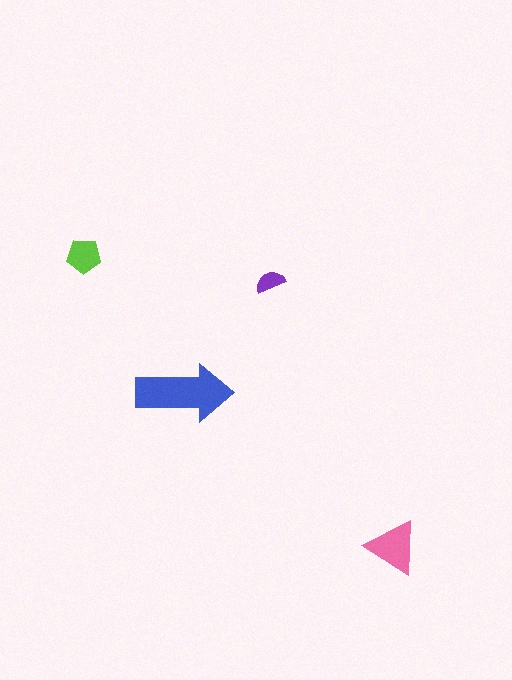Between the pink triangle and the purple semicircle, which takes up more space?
The pink triangle.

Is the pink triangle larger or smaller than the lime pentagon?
Larger.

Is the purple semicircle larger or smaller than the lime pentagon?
Smaller.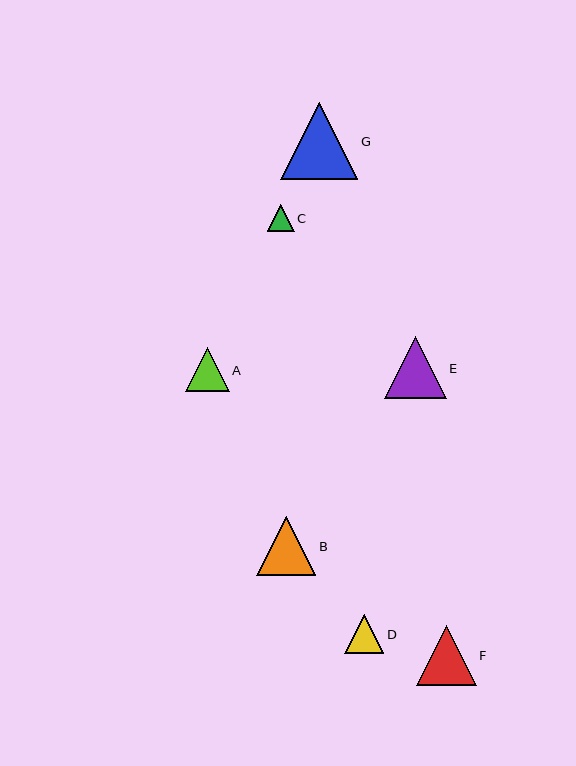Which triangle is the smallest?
Triangle C is the smallest with a size of approximately 27 pixels.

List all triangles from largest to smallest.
From largest to smallest: G, E, F, B, A, D, C.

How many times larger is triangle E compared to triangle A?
Triangle E is approximately 1.4 times the size of triangle A.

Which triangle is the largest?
Triangle G is the largest with a size of approximately 77 pixels.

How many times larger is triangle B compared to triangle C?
Triangle B is approximately 2.2 times the size of triangle C.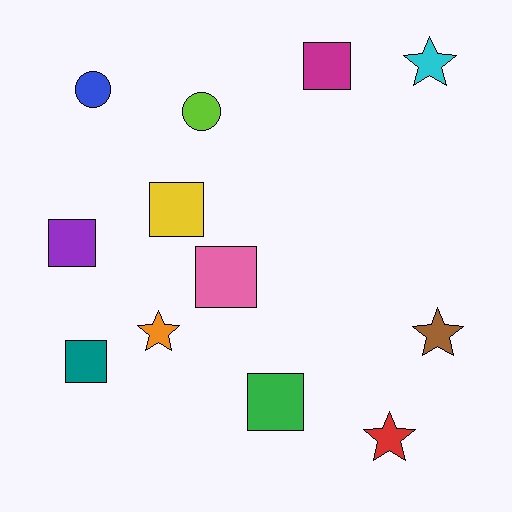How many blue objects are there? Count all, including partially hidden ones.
There is 1 blue object.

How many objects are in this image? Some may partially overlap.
There are 12 objects.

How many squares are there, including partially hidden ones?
There are 6 squares.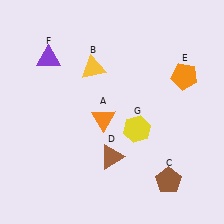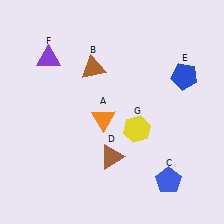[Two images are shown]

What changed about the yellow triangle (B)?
In Image 1, B is yellow. In Image 2, it changed to brown.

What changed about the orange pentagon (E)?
In Image 1, E is orange. In Image 2, it changed to blue.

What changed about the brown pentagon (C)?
In Image 1, C is brown. In Image 2, it changed to blue.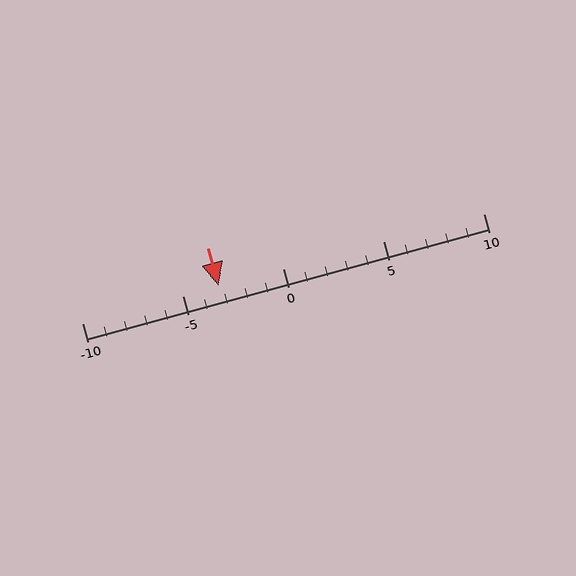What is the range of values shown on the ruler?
The ruler shows values from -10 to 10.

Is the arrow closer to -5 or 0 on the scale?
The arrow is closer to -5.